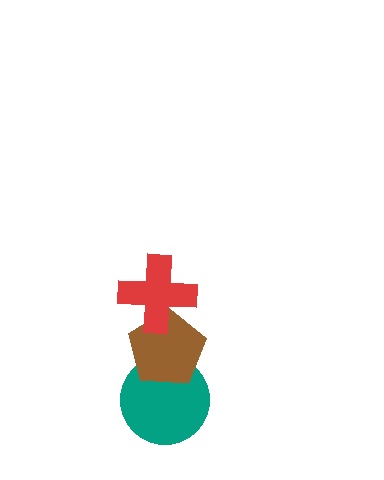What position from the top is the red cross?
The red cross is 1st from the top.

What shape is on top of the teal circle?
The brown pentagon is on top of the teal circle.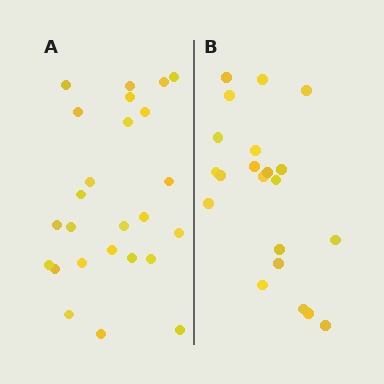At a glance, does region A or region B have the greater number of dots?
Region A (the left region) has more dots.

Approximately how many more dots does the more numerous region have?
Region A has about 4 more dots than region B.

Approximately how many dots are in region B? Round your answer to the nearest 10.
About 20 dots. (The exact count is 21, which rounds to 20.)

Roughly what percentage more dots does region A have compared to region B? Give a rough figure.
About 20% more.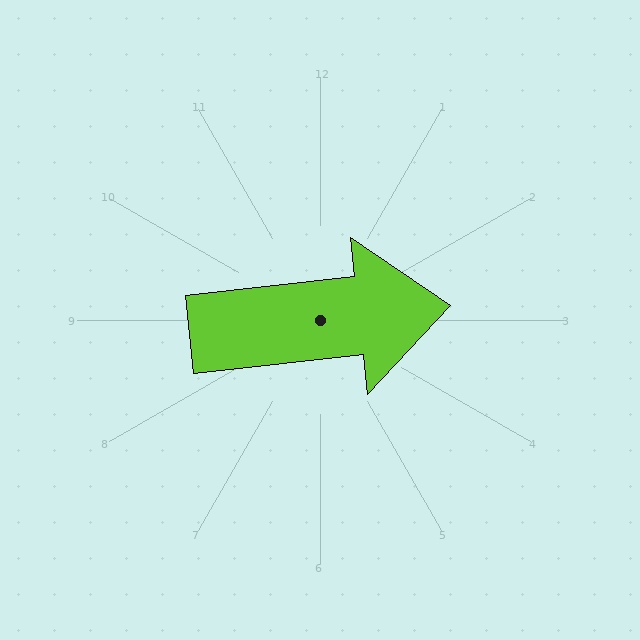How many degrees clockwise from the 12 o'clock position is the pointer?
Approximately 84 degrees.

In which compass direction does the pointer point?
East.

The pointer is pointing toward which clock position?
Roughly 3 o'clock.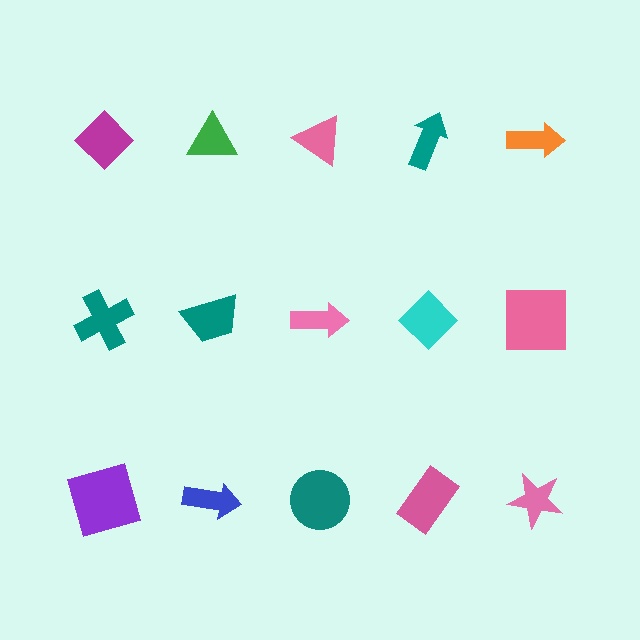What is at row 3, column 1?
A purple square.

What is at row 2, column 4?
A cyan diamond.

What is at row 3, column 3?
A teal circle.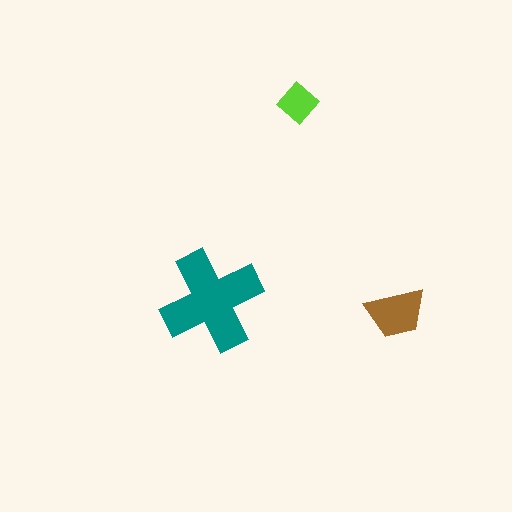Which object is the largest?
The teal cross.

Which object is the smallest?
The lime diamond.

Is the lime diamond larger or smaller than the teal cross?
Smaller.